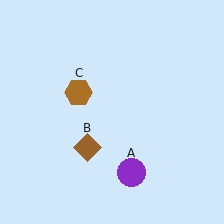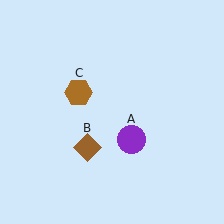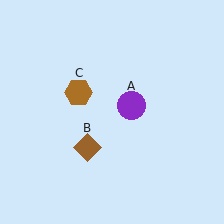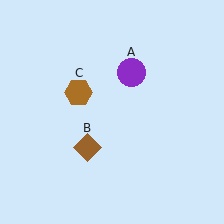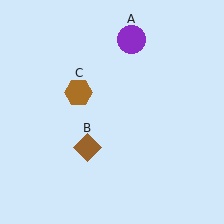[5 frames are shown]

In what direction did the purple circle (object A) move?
The purple circle (object A) moved up.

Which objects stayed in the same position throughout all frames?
Brown diamond (object B) and brown hexagon (object C) remained stationary.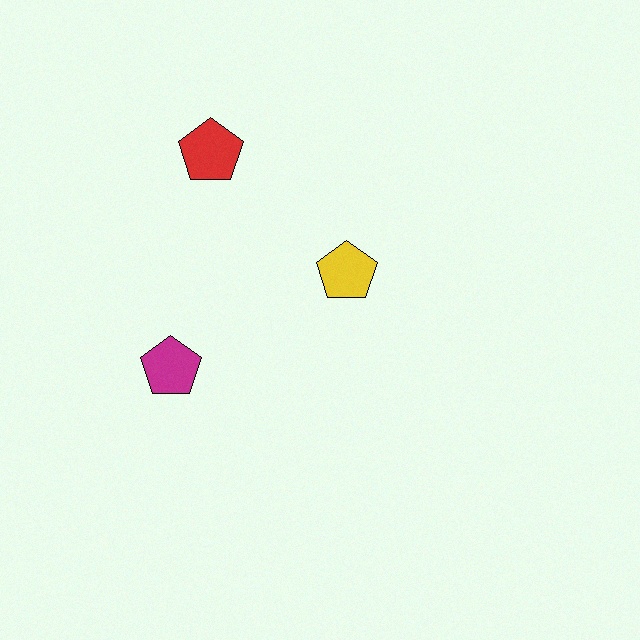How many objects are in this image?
There are 3 objects.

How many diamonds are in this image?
There are no diamonds.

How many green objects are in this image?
There are no green objects.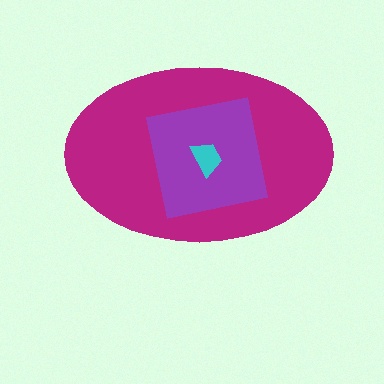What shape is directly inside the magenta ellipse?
The purple square.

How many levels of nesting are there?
3.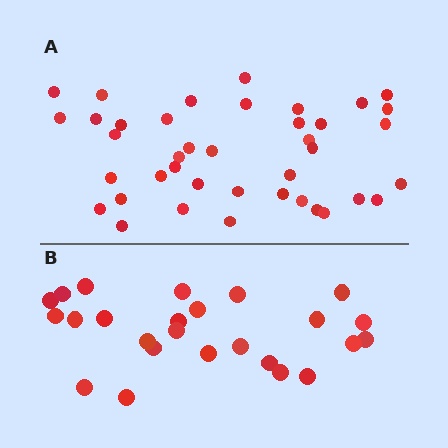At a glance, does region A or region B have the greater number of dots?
Region A (the top region) has more dots.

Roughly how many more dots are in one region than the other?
Region A has approximately 15 more dots than region B.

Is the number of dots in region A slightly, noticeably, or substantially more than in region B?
Region A has substantially more. The ratio is roughly 1.6 to 1.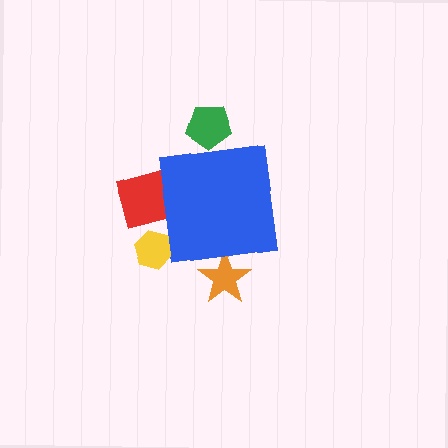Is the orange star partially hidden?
Yes, the orange star is partially hidden behind the blue square.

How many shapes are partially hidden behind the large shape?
4 shapes are partially hidden.